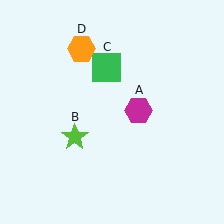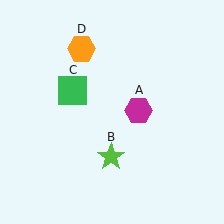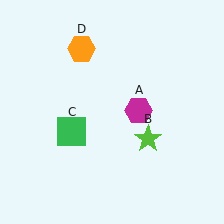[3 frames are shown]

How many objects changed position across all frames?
2 objects changed position: lime star (object B), green square (object C).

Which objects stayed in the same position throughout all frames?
Magenta hexagon (object A) and orange hexagon (object D) remained stationary.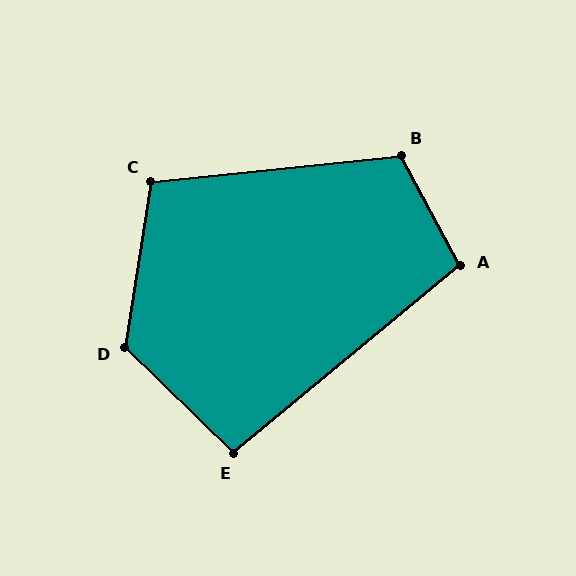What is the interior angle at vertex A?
Approximately 101 degrees (obtuse).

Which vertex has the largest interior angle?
D, at approximately 125 degrees.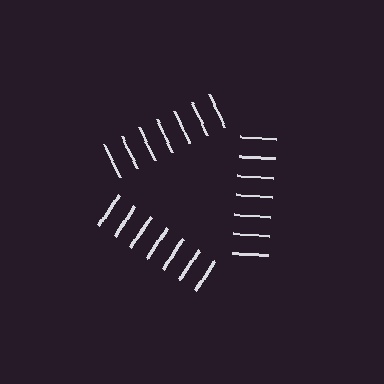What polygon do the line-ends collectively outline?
An illusory triangle — the line segments terminate on its edges but no continuous stroke is drawn.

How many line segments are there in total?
21 — 7 along each of the 3 edges.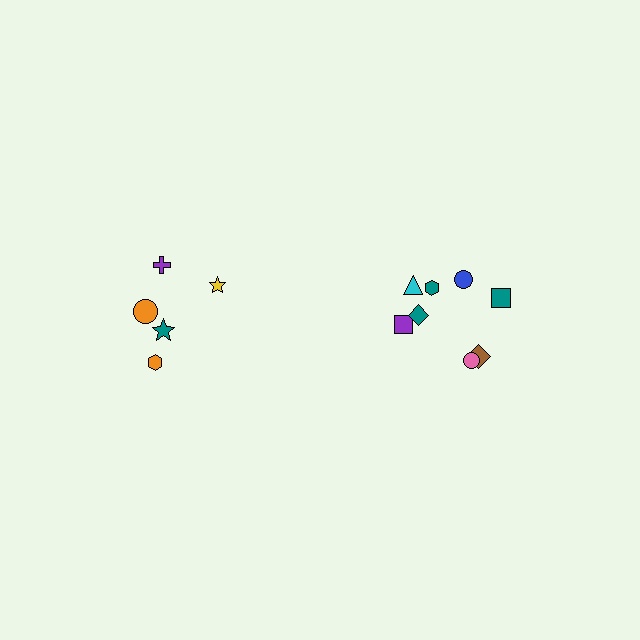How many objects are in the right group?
There are 8 objects.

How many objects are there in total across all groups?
There are 13 objects.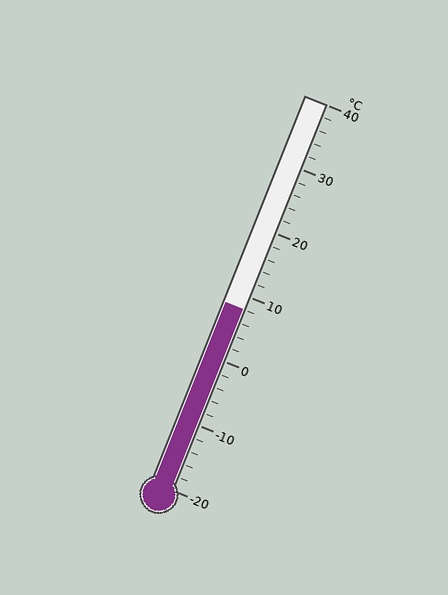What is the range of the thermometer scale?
The thermometer scale ranges from -20°C to 40°C.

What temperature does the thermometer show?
The thermometer shows approximately 8°C.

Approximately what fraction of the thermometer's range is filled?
The thermometer is filled to approximately 45% of its range.